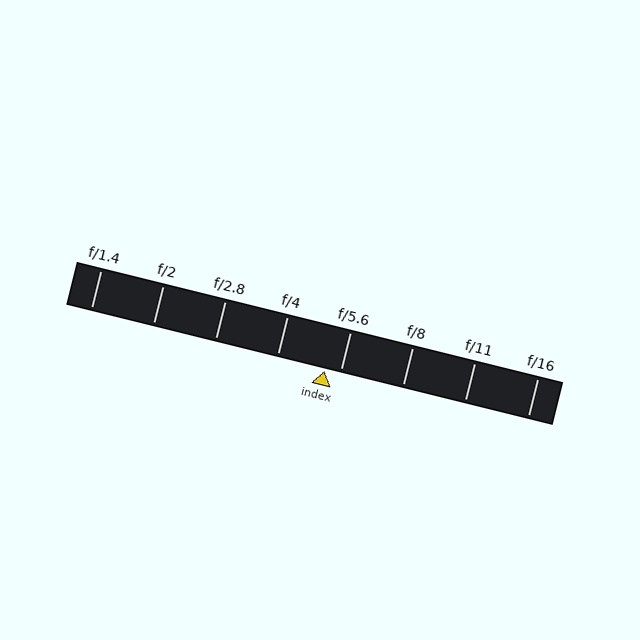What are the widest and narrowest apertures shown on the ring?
The widest aperture shown is f/1.4 and the narrowest is f/16.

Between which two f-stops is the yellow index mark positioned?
The index mark is between f/4 and f/5.6.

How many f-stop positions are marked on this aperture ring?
There are 8 f-stop positions marked.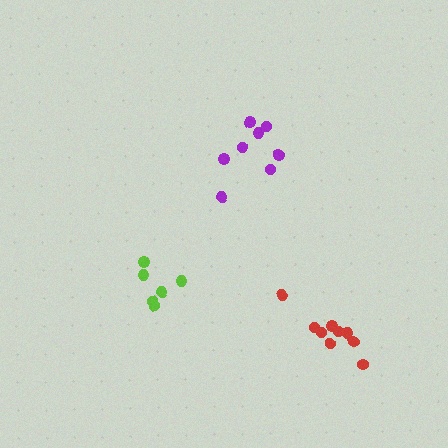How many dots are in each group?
Group 1: 8 dots, Group 2: 9 dots, Group 3: 6 dots (23 total).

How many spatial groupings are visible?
There are 3 spatial groupings.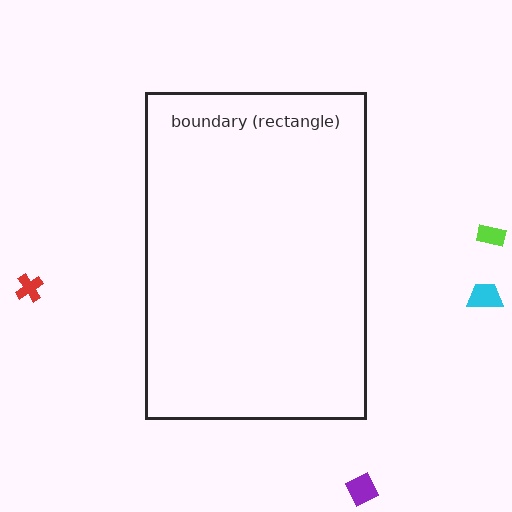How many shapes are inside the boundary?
0 inside, 4 outside.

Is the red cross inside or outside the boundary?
Outside.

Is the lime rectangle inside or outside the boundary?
Outside.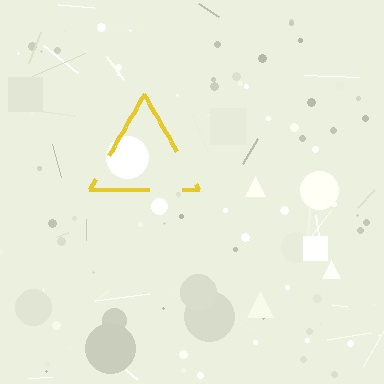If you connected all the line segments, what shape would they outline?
They would outline a triangle.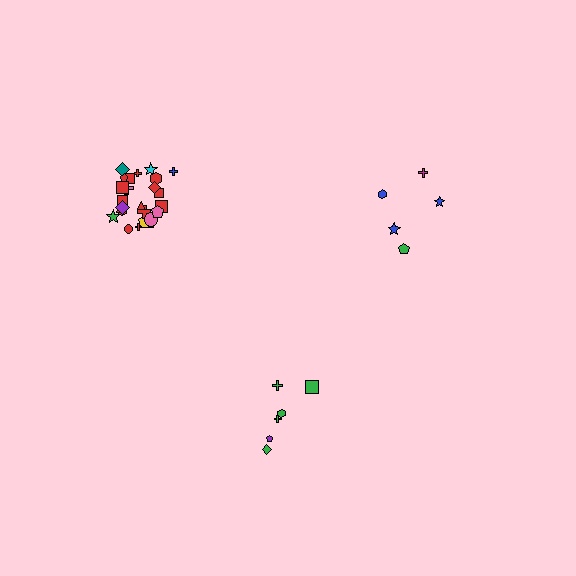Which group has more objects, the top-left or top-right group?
The top-left group.